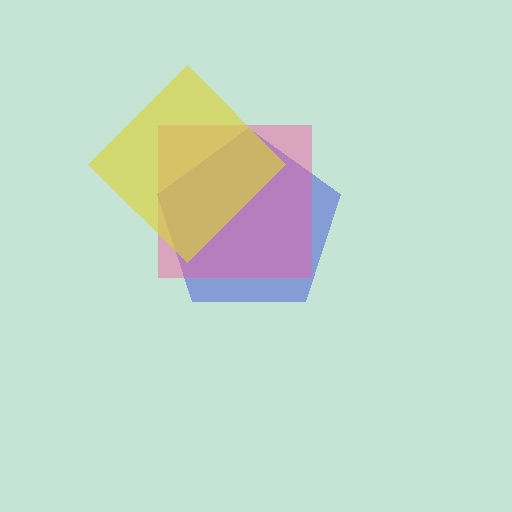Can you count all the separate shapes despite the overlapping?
Yes, there are 3 separate shapes.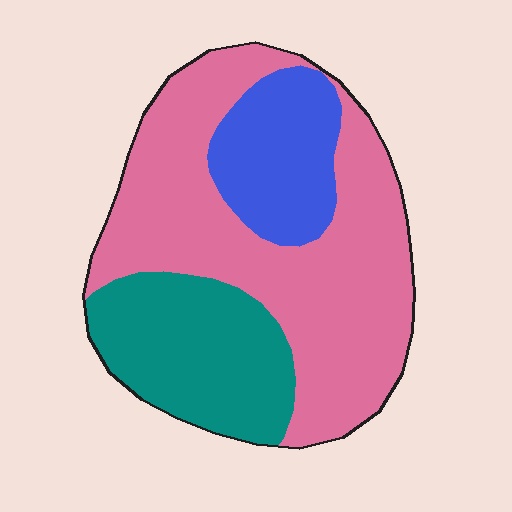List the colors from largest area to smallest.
From largest to smallest: pink, teal, blue.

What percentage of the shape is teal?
Teal takes up between a sixth and a third of the shape.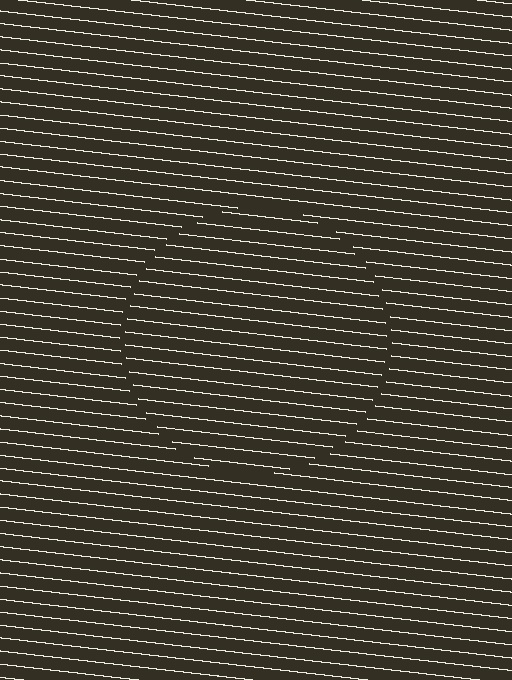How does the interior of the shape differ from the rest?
The interior of the shape contains the same grating, shifted by half a period — the contour is defined by the phase discontinuity where line-ends from the inner and outer gratings abut.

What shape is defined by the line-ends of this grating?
An illusory circle. The interior of the shape contains the same grating, shifted by half a period — the contour is defined by the phase discontinuity where line-ends from the inner and outer gratings abut.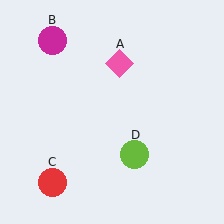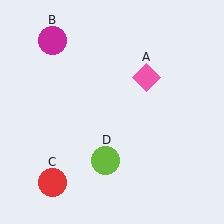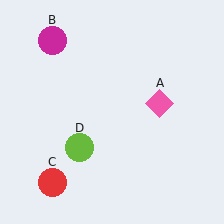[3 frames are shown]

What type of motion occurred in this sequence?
The pink diamond (object A), lime circle (object D) rotated clockwise around the center of the scene.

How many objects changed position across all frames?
2 objects changed position: pink diamond (object A), lime circle (object D).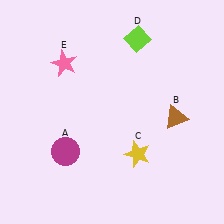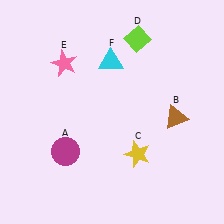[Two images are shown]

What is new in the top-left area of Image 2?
A cyan triangle (F) was added in the top-left area of Image 2.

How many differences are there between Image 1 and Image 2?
There is 1 difference between the two images.